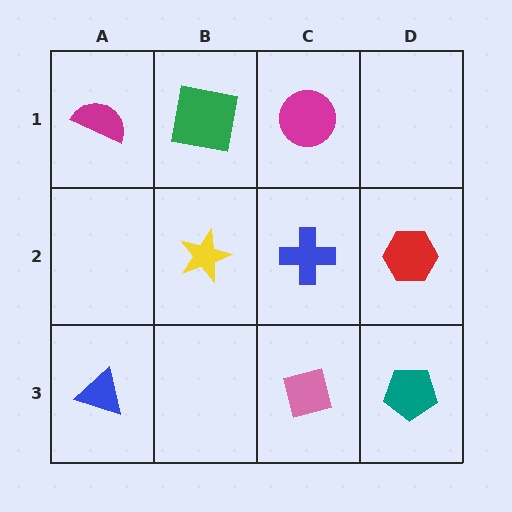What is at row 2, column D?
A red hexagon.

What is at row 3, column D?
A teal pentagon.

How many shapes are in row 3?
3 shapes.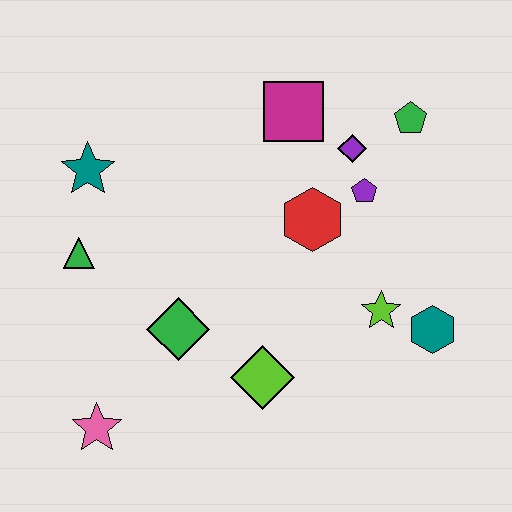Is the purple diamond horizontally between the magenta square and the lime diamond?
No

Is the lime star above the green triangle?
No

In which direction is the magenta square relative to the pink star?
The magenta square is above the pink star.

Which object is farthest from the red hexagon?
The pink star is farthest from the red hexagon.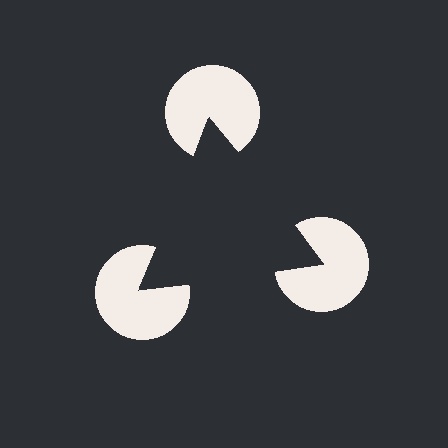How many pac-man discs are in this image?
There are 3 — one at each vertex of the illusory triangle.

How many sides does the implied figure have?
3 sides.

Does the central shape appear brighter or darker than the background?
It typically appears slightly darker than the background, even though no actual brightness change is drawn.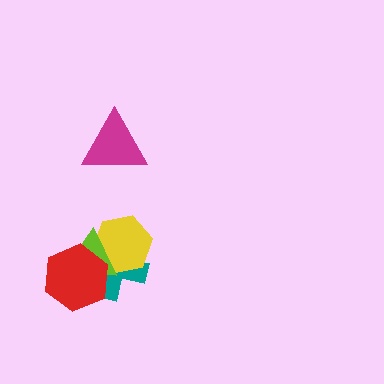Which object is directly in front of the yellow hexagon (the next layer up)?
The lime triangle is directly in front of the yellow hexagon.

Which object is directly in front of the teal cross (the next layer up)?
The yellow hexagon is directly in front of the teal cross.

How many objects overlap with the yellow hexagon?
3 objects overlap with the yellow hexagon.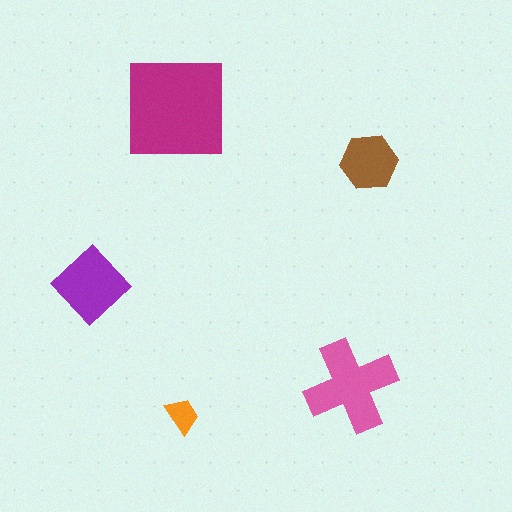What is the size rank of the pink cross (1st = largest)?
2nd.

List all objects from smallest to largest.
The orange trapezoid, the brown hexagon, the purple diamond, the pink cross, the magenta square.